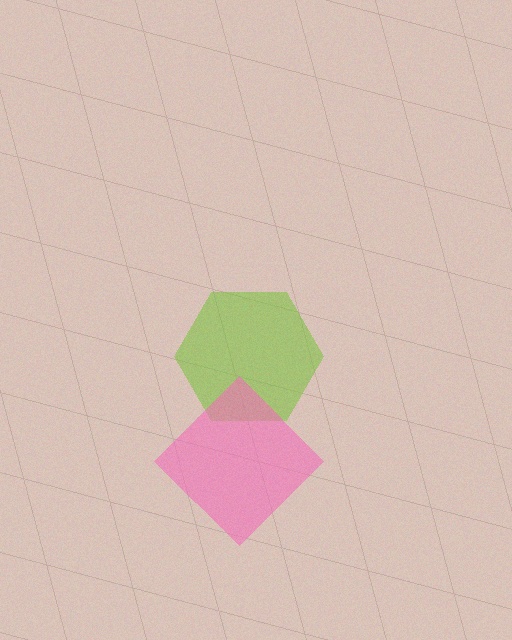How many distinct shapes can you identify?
There are 2 distinct shapes: a lime hexagon, a pink diamond.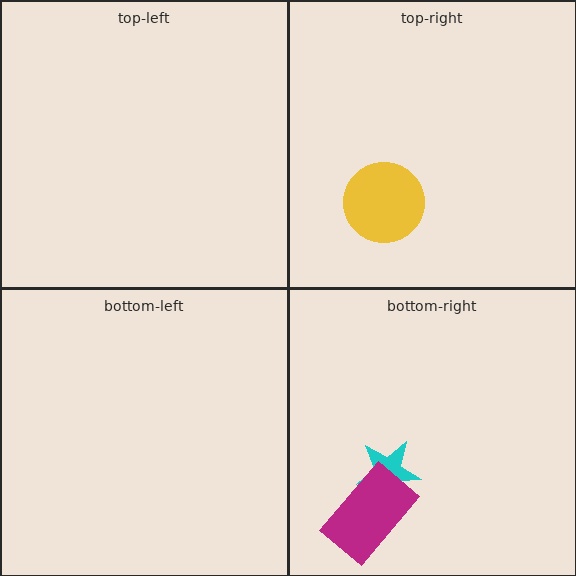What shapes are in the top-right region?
The yellow circle.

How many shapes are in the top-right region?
1.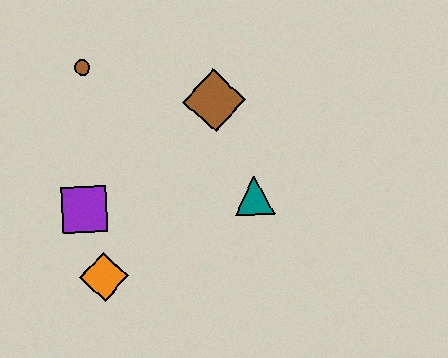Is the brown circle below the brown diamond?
No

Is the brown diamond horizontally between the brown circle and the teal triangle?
Yes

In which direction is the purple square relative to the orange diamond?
The purple square is above the orange diamond.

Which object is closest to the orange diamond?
The purple square is closest to the orange diamond.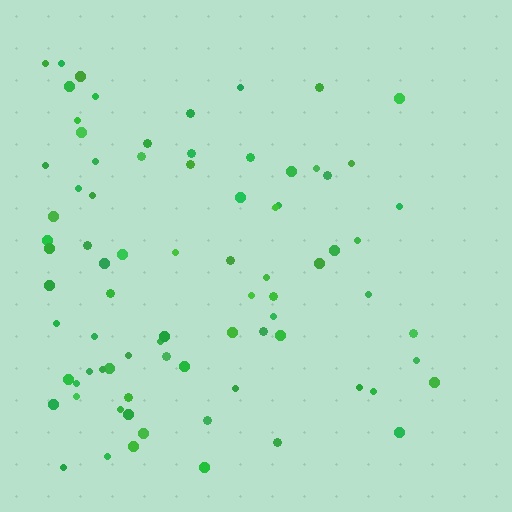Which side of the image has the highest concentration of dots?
The left.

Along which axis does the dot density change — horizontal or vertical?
Horizontal.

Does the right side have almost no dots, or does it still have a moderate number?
Still a moderate number, just noticeably fewer than the left.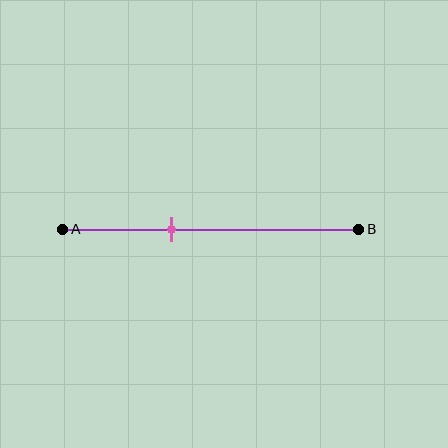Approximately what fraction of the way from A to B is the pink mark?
The pink mark is approximately 35% of the way from A to B.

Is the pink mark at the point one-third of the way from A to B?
No, the mark is at about 35% from A, not at the 33% one-third point.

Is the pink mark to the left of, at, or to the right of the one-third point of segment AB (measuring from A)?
The pink mark is to the right of the one-third point of segment AB.